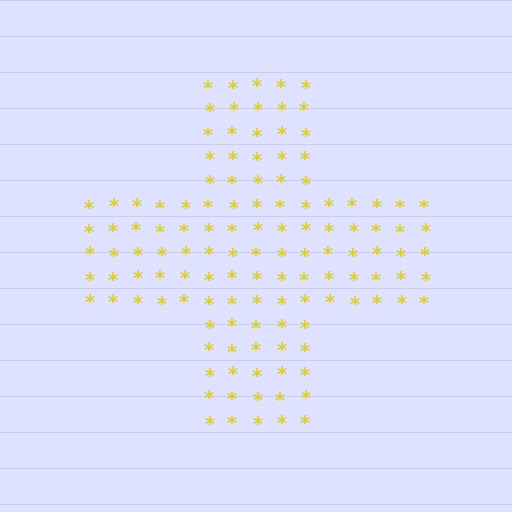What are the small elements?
The small elements are asterisks.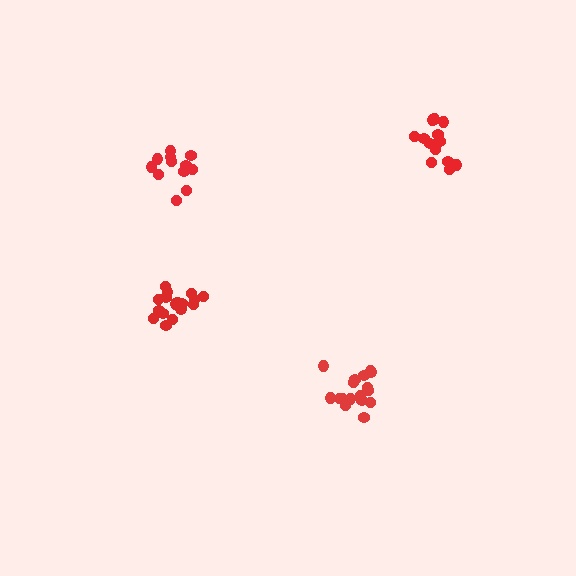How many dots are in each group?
Group 1: 17 dots, Group 2: 17 dots, Group 3: 12 dots, Group 4: 13 dots (59 total).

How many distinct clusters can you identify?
There are 4 distinct clusters.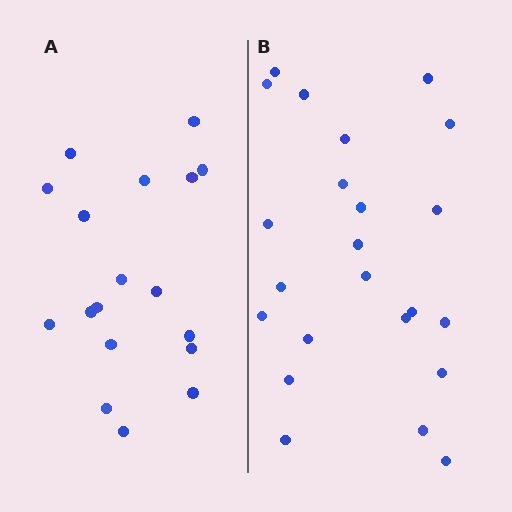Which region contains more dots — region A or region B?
Region B (the right region) has more dots.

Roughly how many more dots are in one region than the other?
Region B has about 5 more dots than region A.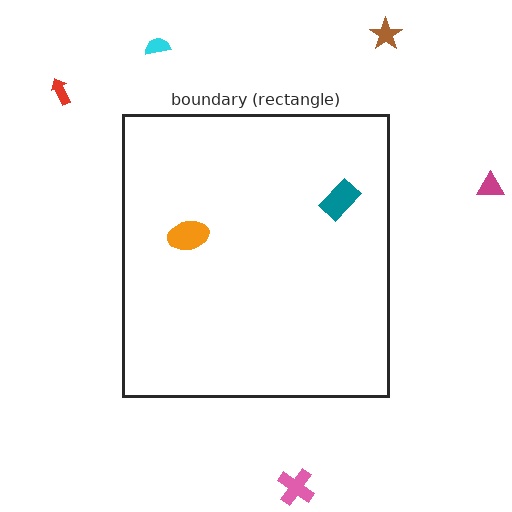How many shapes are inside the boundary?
2 inside, 5 outside.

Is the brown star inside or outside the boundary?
Outside.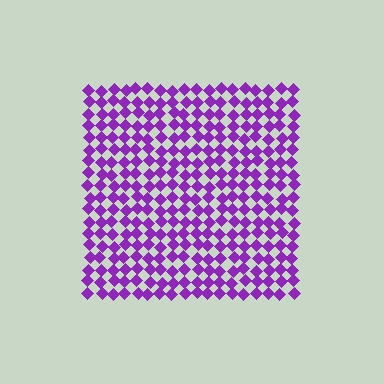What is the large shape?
The large shape is a square.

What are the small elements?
The small elements are diamonds.